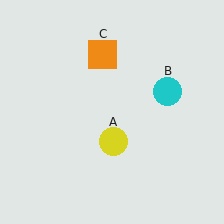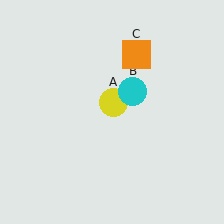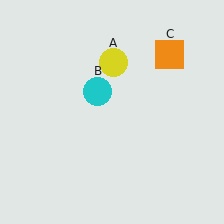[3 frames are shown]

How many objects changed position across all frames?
3 objects changed position: yellow circle (object A), cyan circle (object B), orange square (object C).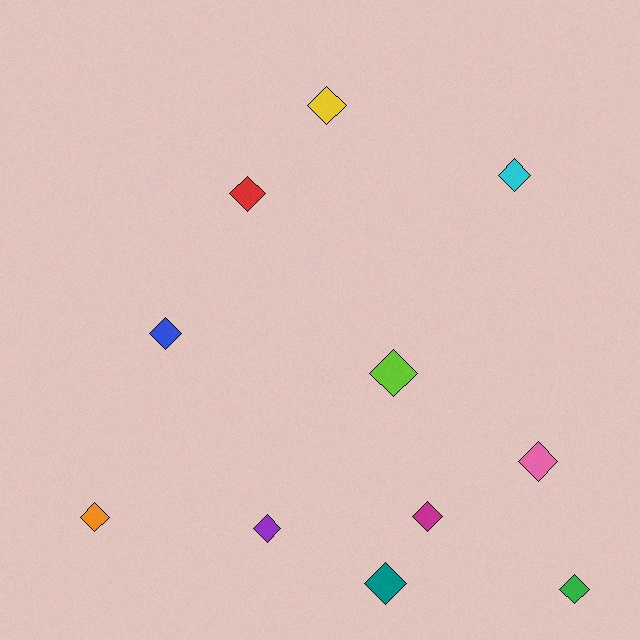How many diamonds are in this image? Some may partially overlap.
There are 11 diamonds.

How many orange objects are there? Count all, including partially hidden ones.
There is 1 orange object.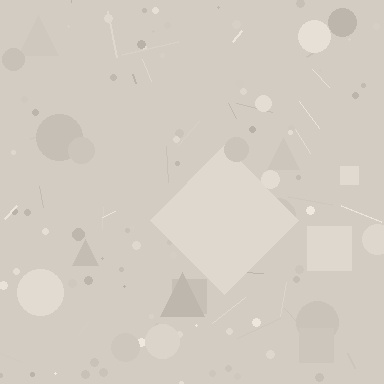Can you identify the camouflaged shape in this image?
The camouflaged shape is a diamond.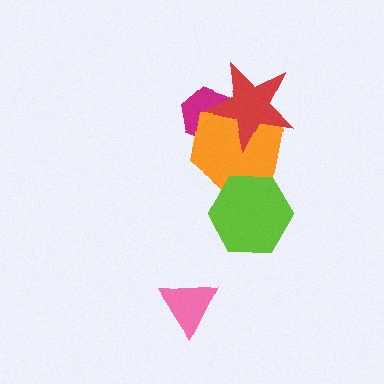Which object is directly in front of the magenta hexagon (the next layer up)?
The orange hexagon is directly in front of the magenta hexagon.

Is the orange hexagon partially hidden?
Yes, it is partially covered by another shape.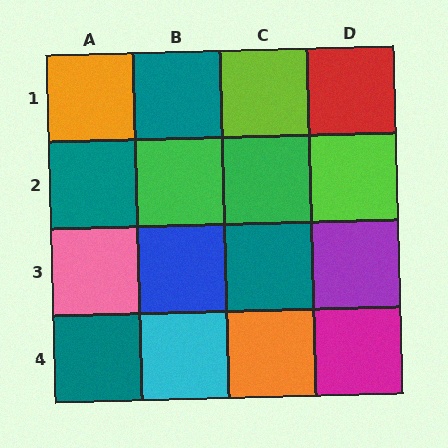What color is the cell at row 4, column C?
Orange.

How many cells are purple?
1 cell is purple.